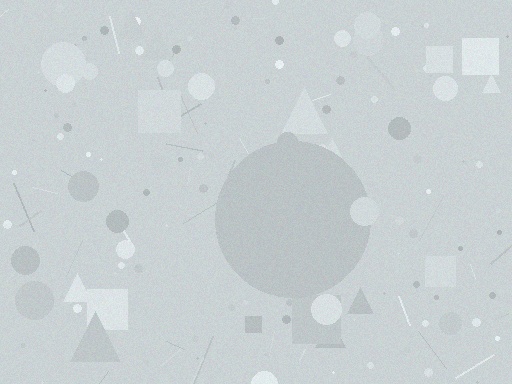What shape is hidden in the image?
A circle is hidden in the image.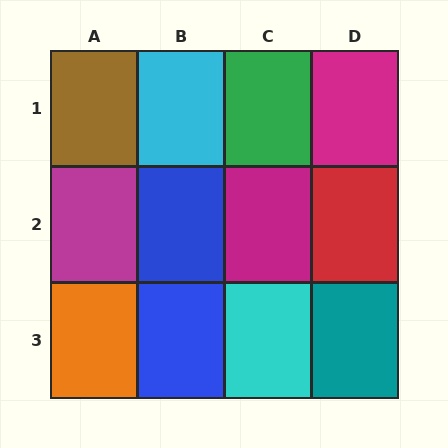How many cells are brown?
1 cell is brown.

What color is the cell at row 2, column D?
Red.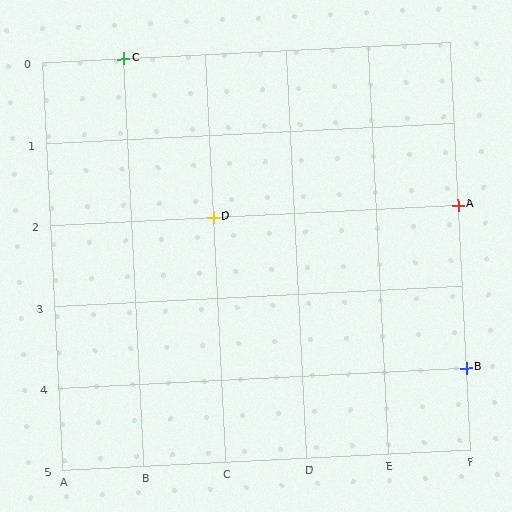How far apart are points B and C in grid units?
Points B and C are 4 columns and 4 rows apart (about 5.7 grid units diagonally).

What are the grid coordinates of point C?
Point C is at grid coordinates (B, 0).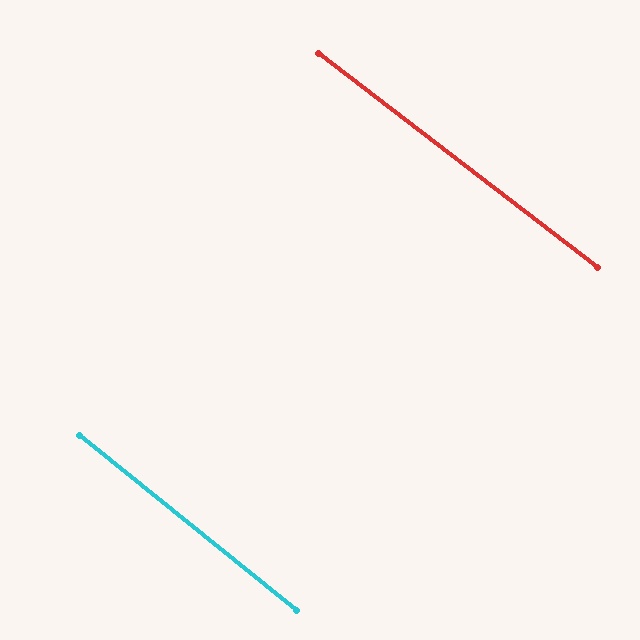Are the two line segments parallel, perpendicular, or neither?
Parallel — their directions differ by only 1.4°.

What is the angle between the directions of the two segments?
Approximately 1 degree.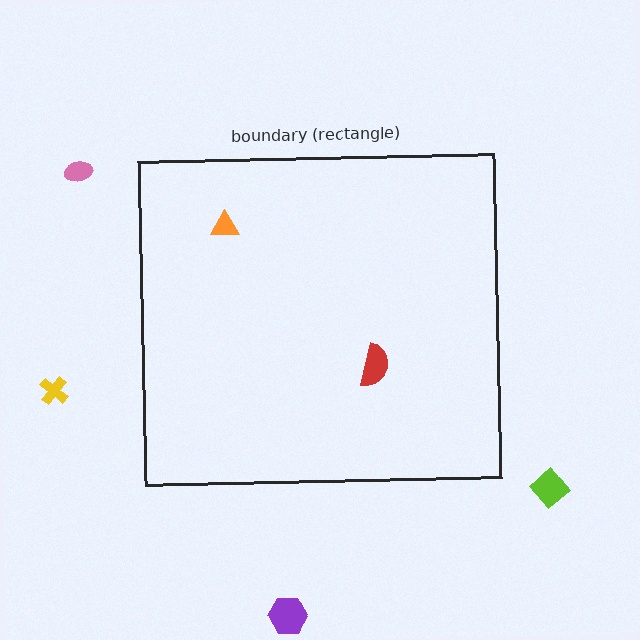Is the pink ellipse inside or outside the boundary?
Outside.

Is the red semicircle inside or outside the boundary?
Inside.